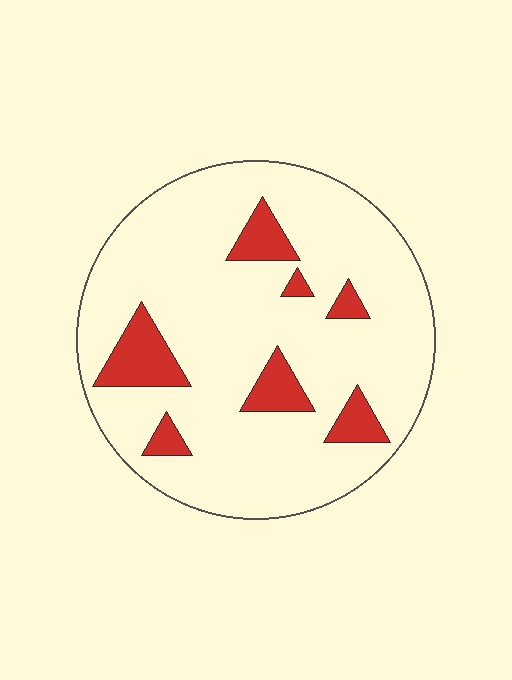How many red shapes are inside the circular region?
7.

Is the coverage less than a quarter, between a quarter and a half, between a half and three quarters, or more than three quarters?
Less than a quarter.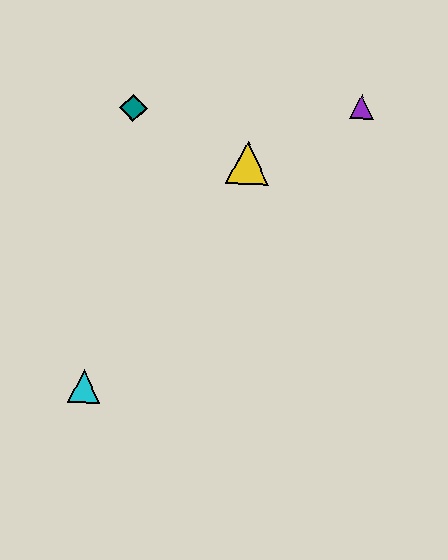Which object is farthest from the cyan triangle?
The purple triangle is farthest from the cyan triangle.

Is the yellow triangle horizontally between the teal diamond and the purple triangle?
Yes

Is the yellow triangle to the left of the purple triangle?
Yes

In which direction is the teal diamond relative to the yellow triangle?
The teal diamond is to the left of the yellow triangle.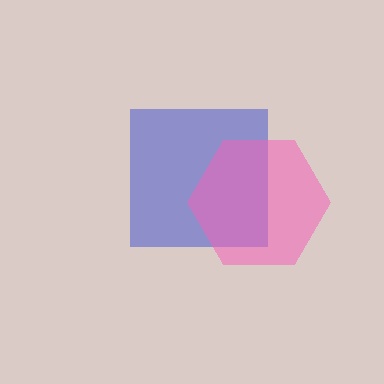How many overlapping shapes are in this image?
There are 2 overlapping shapes in the image.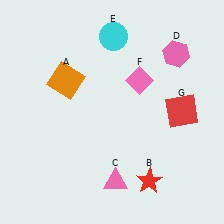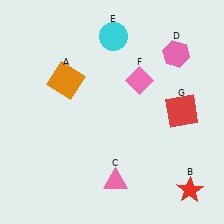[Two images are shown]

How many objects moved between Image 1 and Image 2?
1 object moved between the two images.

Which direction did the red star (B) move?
The red star (B) moved right.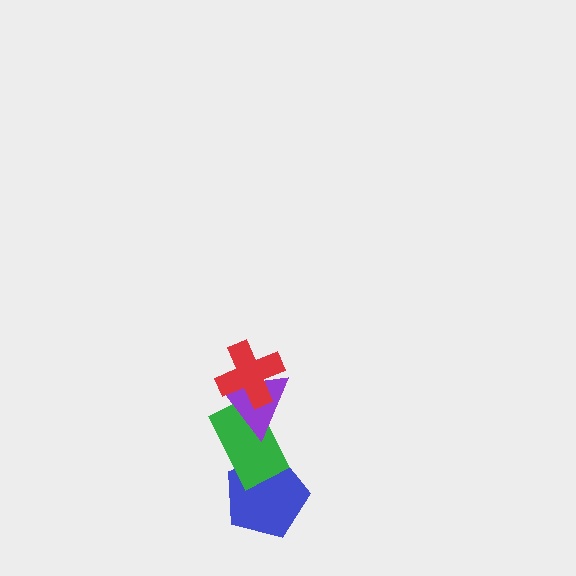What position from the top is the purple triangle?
The purple triangle is 2nd from the top.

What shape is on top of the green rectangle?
The purple triangle is on top of the green rectangle.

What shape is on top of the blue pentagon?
The green rectangle is on top of the blue pentagon.